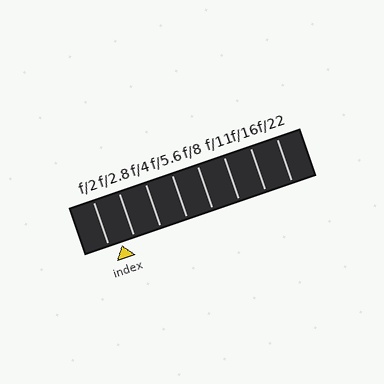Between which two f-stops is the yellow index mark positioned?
The index mark is between f/2 and f/2.8.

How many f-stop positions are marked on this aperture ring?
There are 8 f-stop positions marked.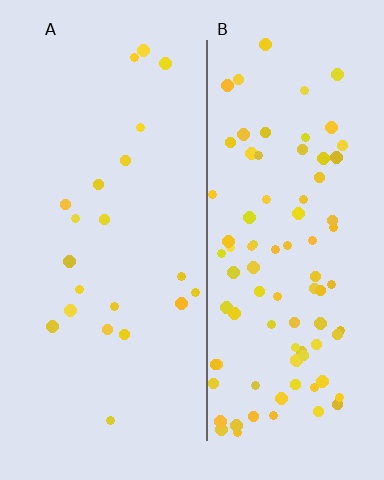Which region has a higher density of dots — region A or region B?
B (the right).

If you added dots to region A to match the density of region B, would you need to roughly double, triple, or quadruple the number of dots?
Approximately quadruple.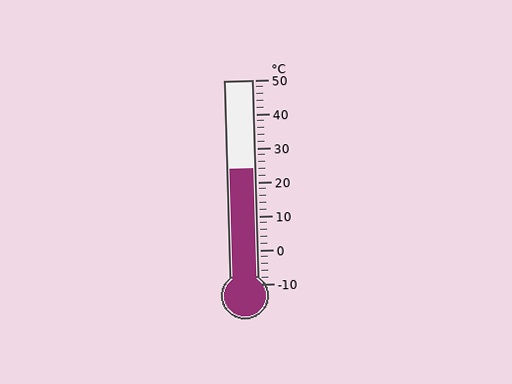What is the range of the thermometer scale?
The thermometer scale ranges from -10°C to 50°C.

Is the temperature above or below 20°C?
The temperature is above 20°C.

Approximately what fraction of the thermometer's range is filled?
The thermometer is filled to approximately 55% of its range.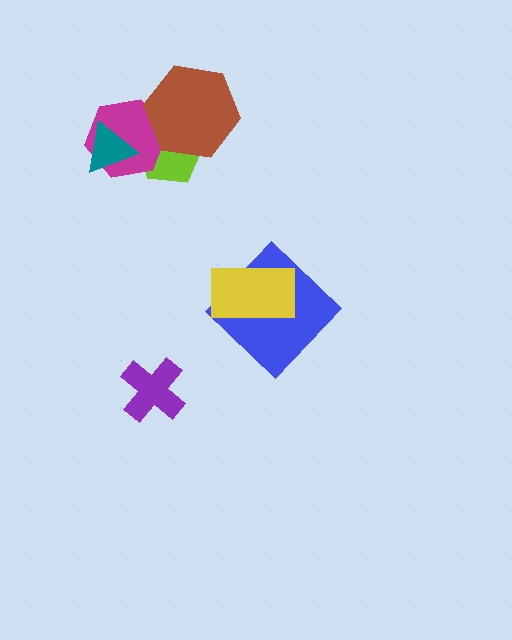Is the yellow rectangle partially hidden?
No, no other shape covers it.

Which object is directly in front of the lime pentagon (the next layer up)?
The magenta hexagon is directly in front of the lime pentagon.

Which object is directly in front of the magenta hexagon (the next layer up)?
The teal triangle is directly in front of the magenta hexagon.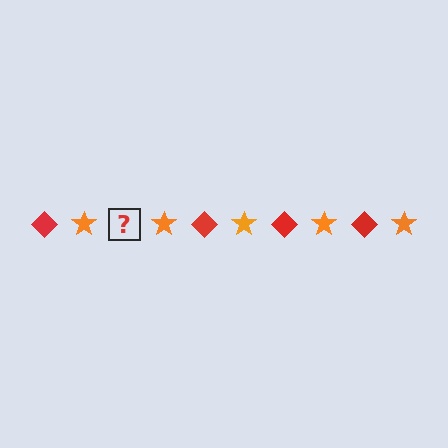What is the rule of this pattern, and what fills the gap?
The rule is that the pattern alternates between red diamond and orange star. The gap should be filled with a red diamond.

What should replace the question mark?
The question mark should be replaced with a red diamond.